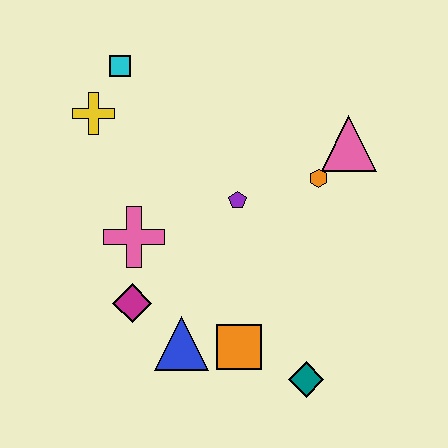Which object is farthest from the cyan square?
The teal diamond is farthest from the cyan square.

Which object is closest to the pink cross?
The magenta diamond is closest to the pink cross.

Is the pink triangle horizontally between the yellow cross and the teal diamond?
No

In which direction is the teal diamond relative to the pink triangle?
The teal diamond is below the pink triangle.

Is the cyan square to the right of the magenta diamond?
No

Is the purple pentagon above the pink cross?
Yes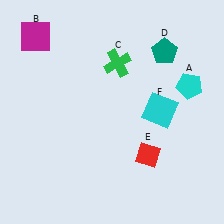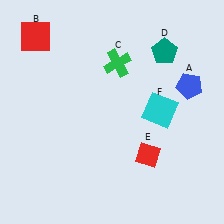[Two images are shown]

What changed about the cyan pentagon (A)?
In Image 1, A is cyan. In Image 2, it changed to blue.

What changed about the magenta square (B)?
In Image 1, B is magenta. In Image 2, it changed to red.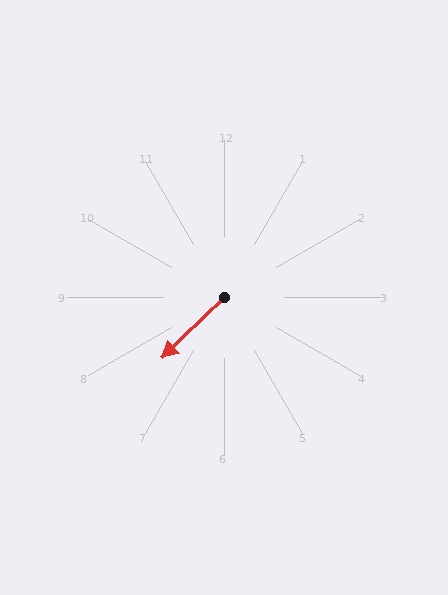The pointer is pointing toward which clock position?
Roughly 8 o'clock.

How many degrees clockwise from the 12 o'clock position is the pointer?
Approximately 226 degrees.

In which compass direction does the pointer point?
Southwest.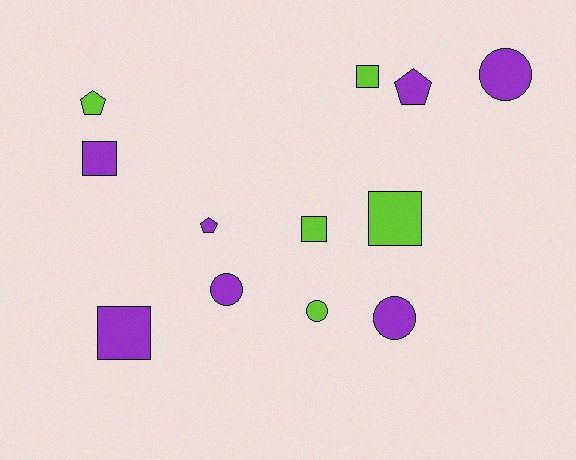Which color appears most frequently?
Purple, with 7 objects.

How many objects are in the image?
There are 12 objects.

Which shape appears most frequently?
Square, with 5 objects.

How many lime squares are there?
There are 3 lime squares.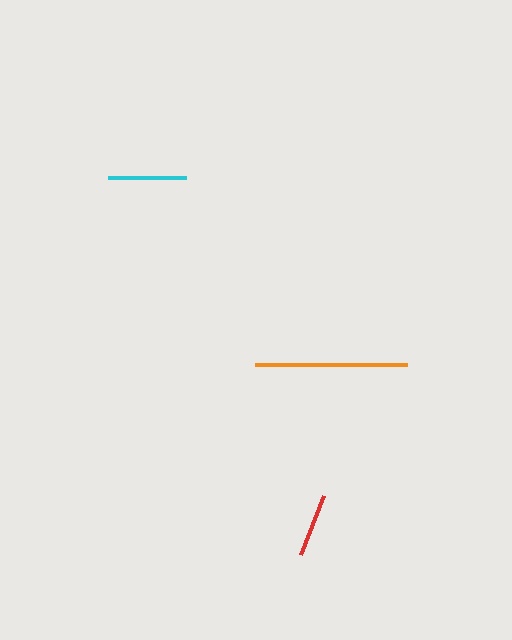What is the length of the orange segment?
The orange segment is approximately 152 pixels long.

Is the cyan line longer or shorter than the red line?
The cyan line is longer than the red line.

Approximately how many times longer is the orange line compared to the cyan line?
The orange line is approximately 1.9 times the length of the cyan line.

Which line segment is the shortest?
The red line is the shortest at approximately 64 pixels.